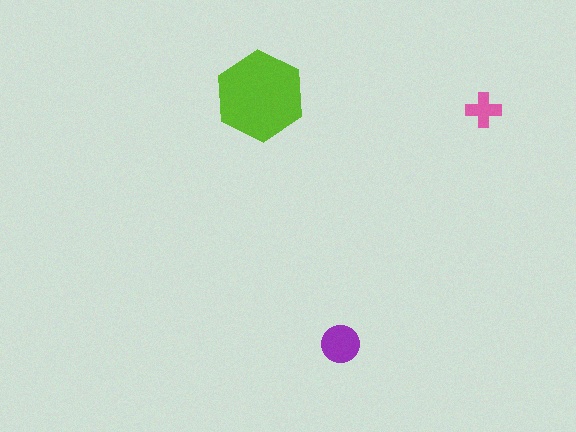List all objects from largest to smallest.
The lime hexagon, the purple circle, the pink cross.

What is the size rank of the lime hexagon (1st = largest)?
1st.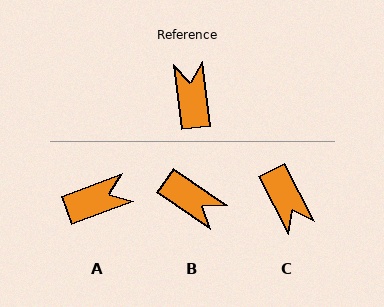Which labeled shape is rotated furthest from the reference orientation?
C, about 160 degrees away.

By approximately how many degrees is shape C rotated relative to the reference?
Approximately 160 degrees clockwise.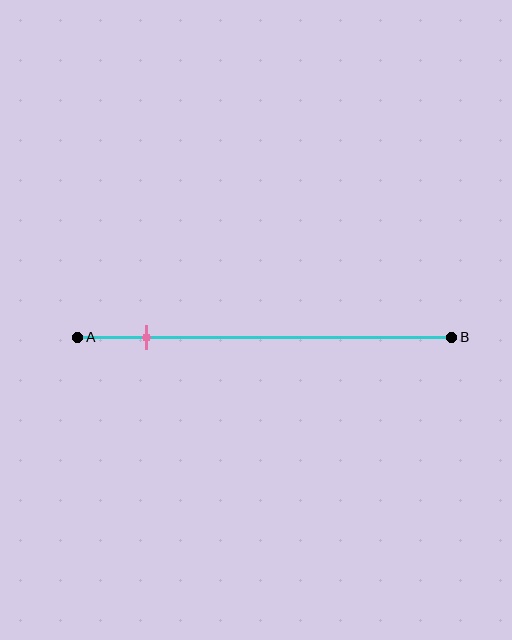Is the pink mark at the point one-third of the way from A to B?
No, the mark is at about 20% from A, not at the 33% one-third point.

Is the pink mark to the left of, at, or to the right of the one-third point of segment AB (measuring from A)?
The pink mark is to the left of the one-third point of segment AB.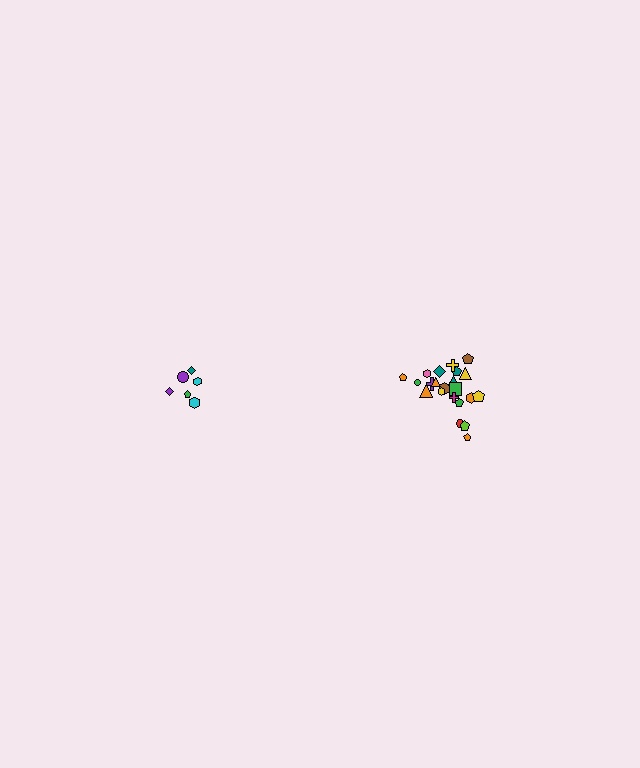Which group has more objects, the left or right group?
The right group.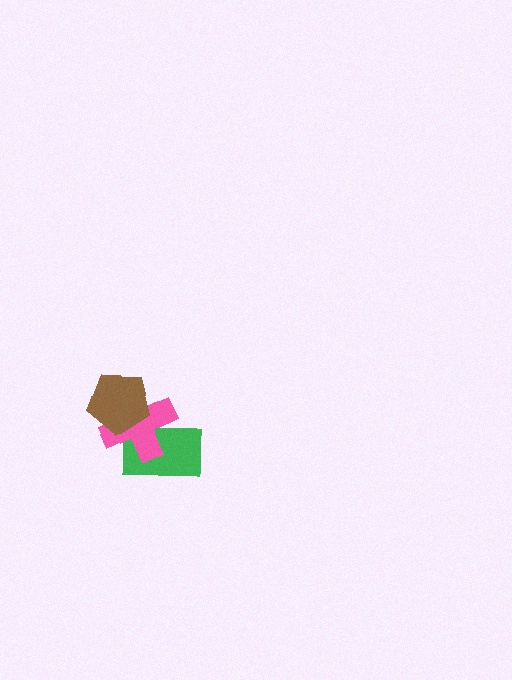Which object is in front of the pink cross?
The brown pentagon is in front of the pink cross.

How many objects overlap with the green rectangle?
1 object overlaps with the green rectangle.